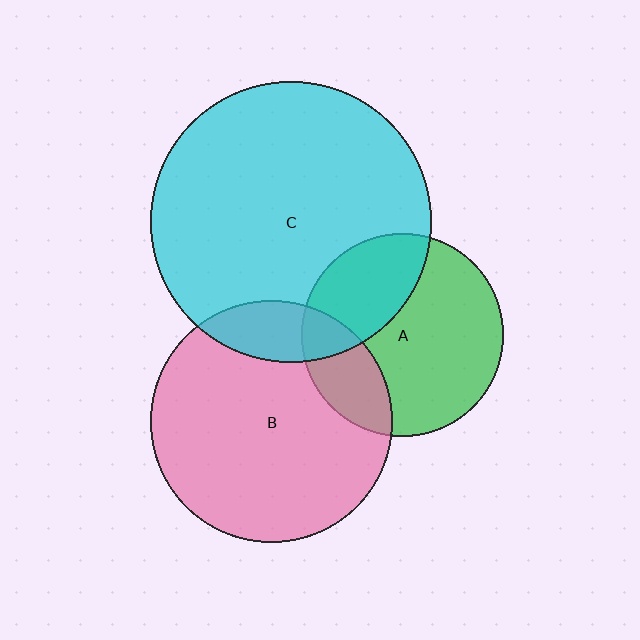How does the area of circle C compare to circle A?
Approximately 1.9 times.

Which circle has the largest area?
Circle C (cyan).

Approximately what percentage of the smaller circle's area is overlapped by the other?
Approximately 20%.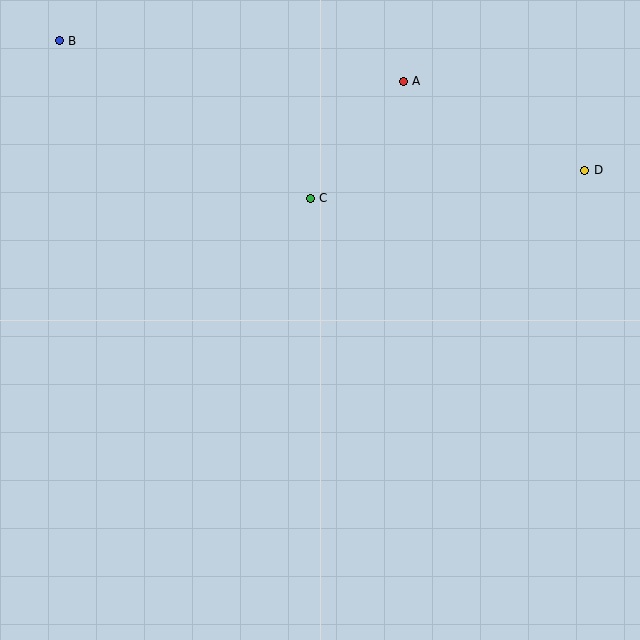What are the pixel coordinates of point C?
Point C is at (310, 198).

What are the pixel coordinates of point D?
Point D is at (585, 170).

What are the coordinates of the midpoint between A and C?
The midpoint between A and C is at (357, 140).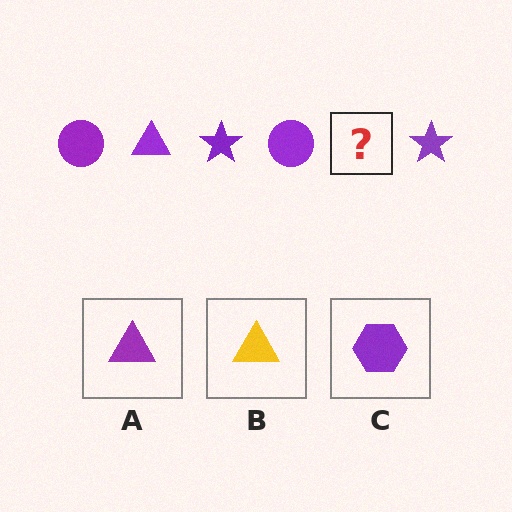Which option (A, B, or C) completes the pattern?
A.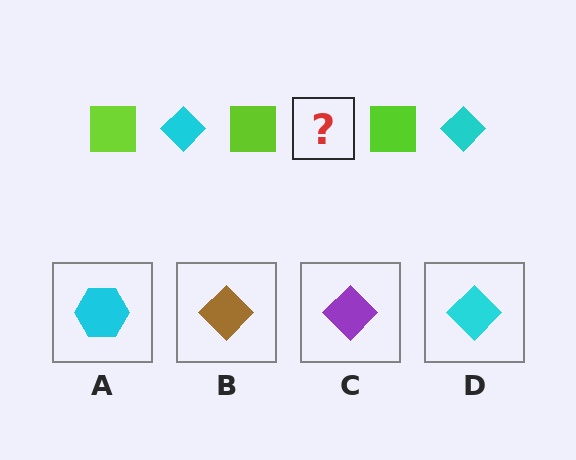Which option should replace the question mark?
Option D.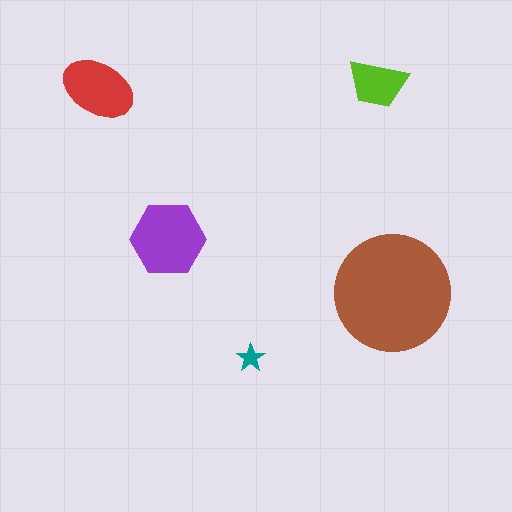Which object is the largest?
The brown circle.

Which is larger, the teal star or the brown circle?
The brown circle.